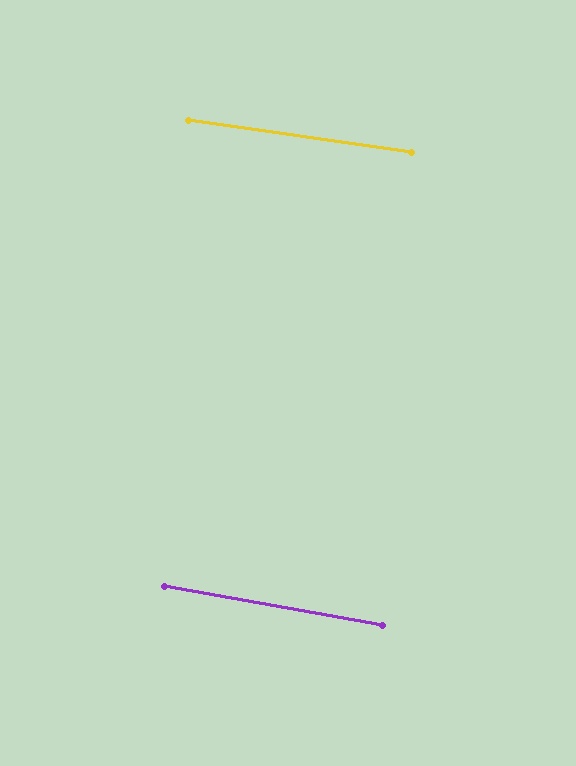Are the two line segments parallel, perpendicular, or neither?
Parallel — their directions differ by only 1.9°.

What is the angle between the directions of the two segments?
Approximately 2 degrees.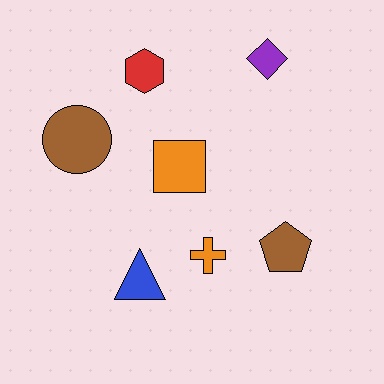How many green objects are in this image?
There are no green objects.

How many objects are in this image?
There are 7 objects.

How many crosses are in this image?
There is 1 cross.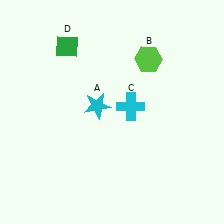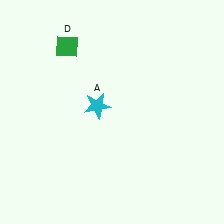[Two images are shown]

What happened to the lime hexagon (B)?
The lime hexagon (B) was removed in Image 2. It was in the top-right area of Image 1.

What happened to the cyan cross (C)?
The cyan cross (C) was removed in Image 2. It was in the top-right area of Image 1.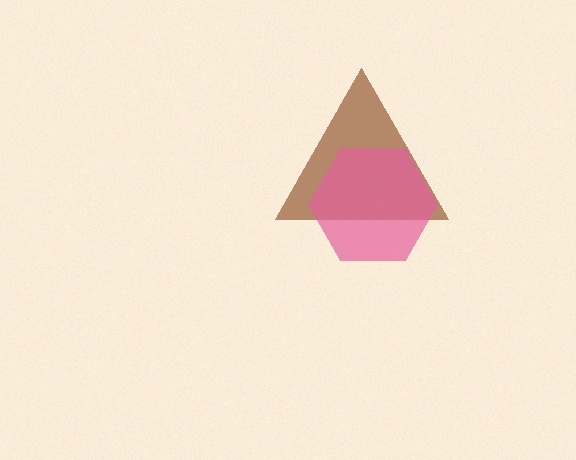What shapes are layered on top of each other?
The layered shapes are: a brown triangle, a pink hexagon.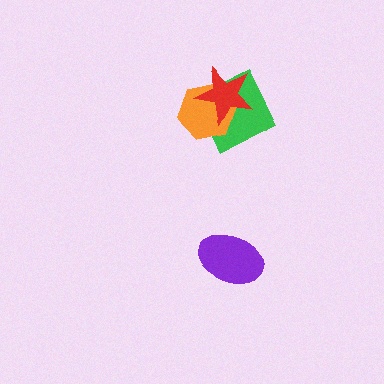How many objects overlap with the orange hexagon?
2 objects overlap with the orange hexagon.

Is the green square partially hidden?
Yes, it is partially covered by another shape.